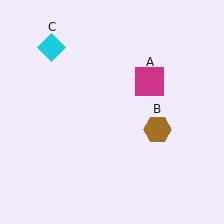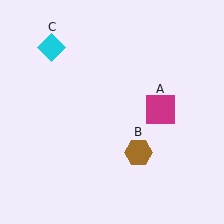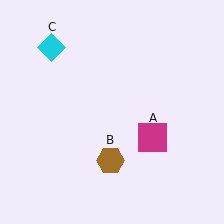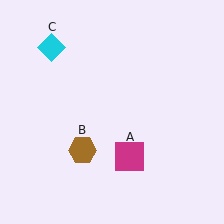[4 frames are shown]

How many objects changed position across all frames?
2 objects changed position: magenta square (object A), brown hexagon (object B).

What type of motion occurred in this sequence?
The magenta square (object A), brown hexagon (object B) rotated clockwise around the center of the scene.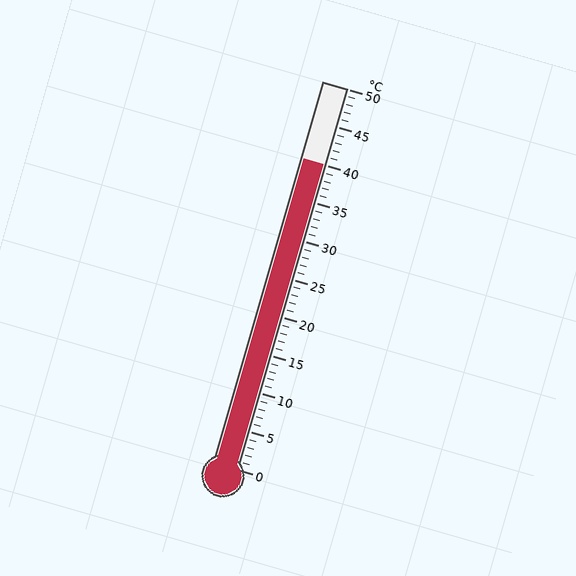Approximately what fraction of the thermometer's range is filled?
The thermometer is filled to approximately 80% of its range.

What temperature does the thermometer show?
The thermometer shows approximately 40°C.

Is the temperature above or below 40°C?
The temperature is at 40°C.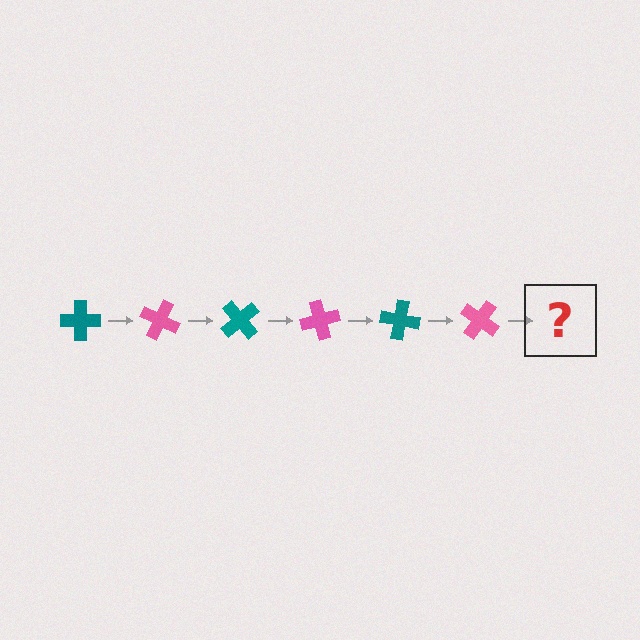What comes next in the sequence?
The next element should be a teal cross, rotated 150 degrees from the start.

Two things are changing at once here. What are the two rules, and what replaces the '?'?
The two rules are that it rotates 25 degrees each step and the color cycles through teal and pink. The '?' should be a teal cross, rotated 150 degrees from the start.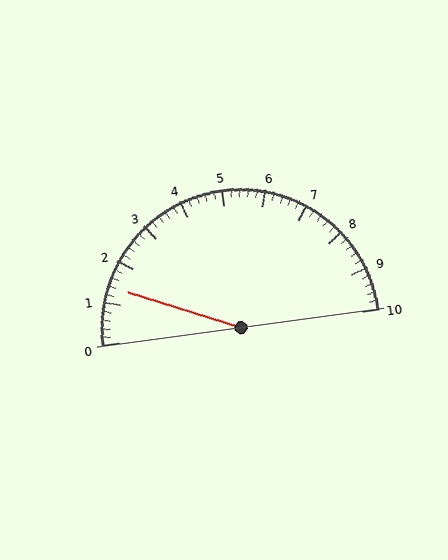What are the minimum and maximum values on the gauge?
The gauge ranges from 0 to 10.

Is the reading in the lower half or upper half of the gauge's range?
The reading is in the lower half of the range (0 to 10).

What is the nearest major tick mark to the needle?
The nearest major tick mark is 1.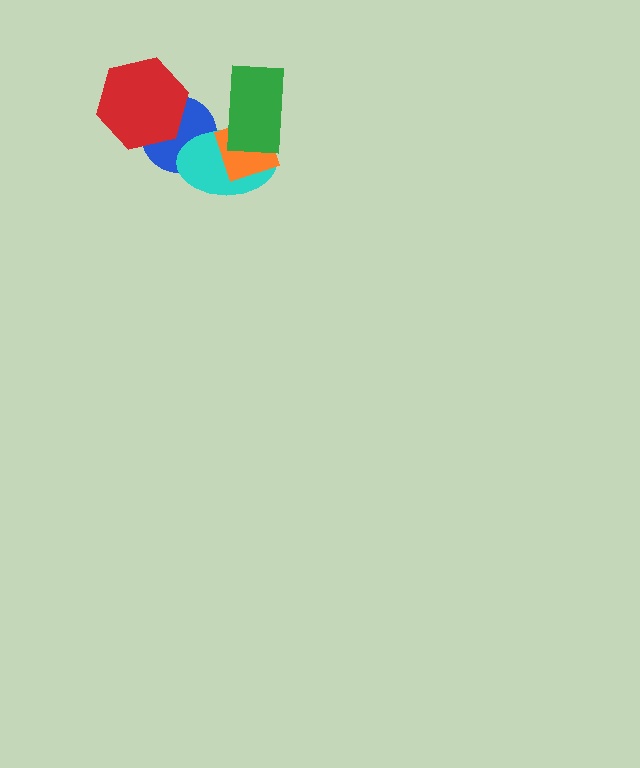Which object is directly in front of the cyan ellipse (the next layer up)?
The orange square is directly in front of the cyan ellipse.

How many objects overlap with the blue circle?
2 objects overlap with the blue circle.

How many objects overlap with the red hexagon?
1 object overlaps with the red hexagon.